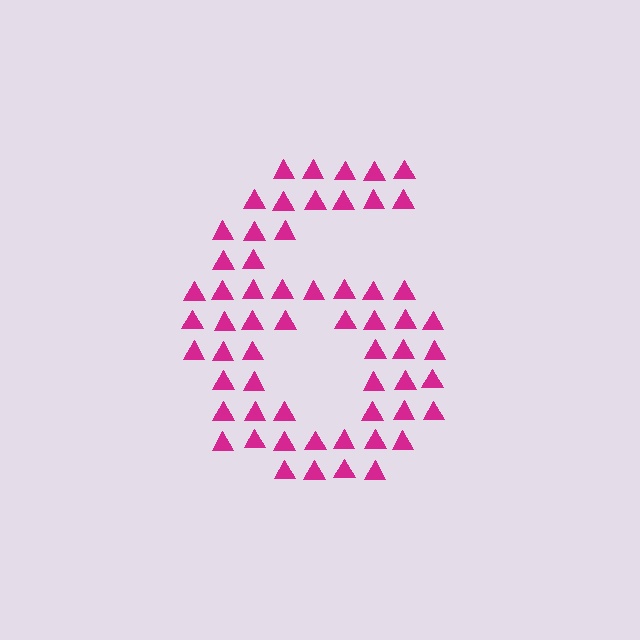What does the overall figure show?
The overall figure shows the digit 6.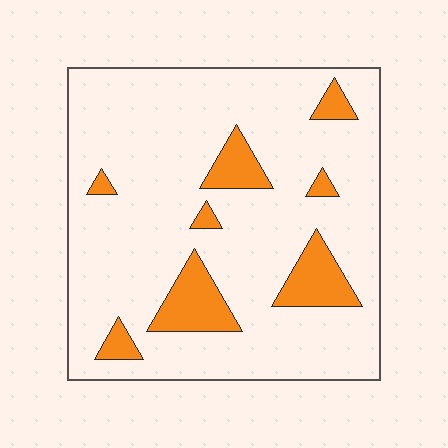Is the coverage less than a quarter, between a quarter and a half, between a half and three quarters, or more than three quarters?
Less than a quarter.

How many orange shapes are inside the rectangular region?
8.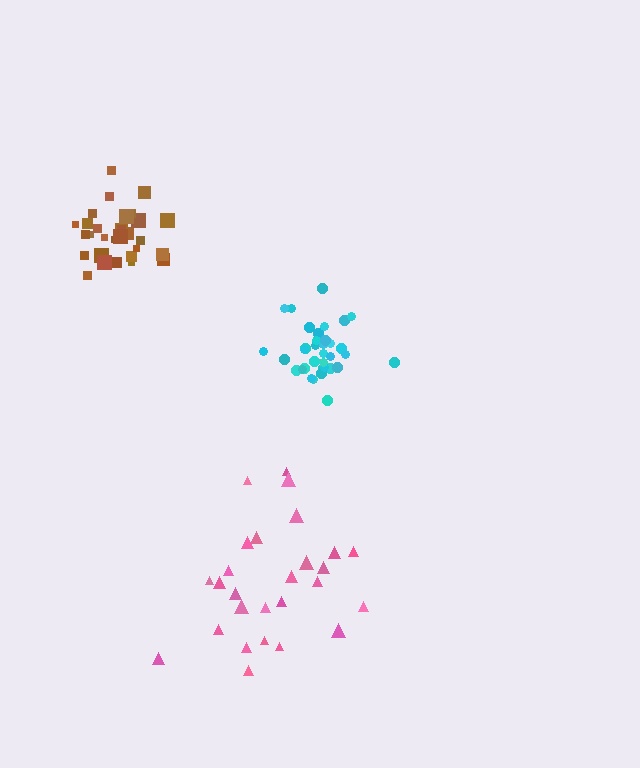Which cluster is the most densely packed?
Brown.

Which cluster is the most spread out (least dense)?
Pink.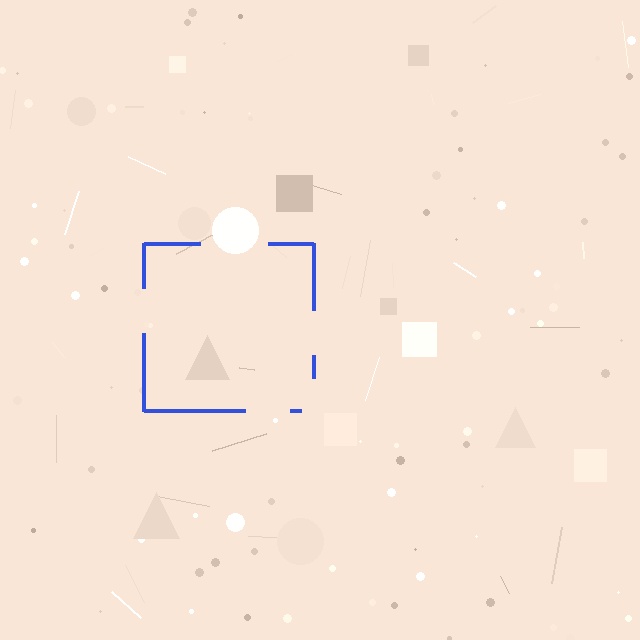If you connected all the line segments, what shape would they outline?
They would outline a square.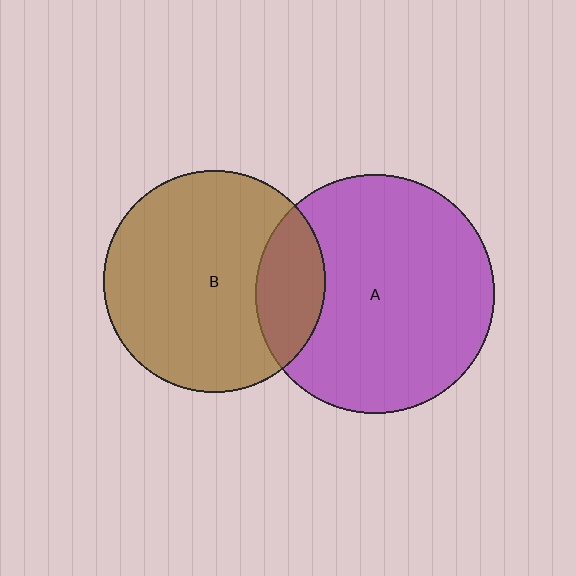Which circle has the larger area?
Circle A (purple).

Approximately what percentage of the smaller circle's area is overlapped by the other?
Approximately 20%.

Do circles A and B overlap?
Yes.